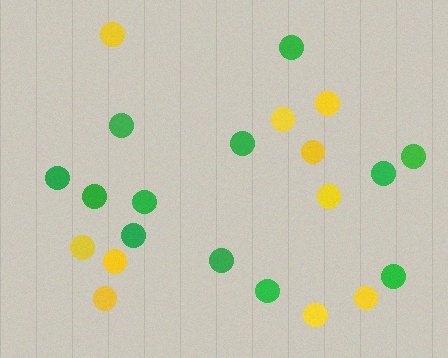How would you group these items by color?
There are 2 groups: one group of yellow circles (10) and one group of green circles (12).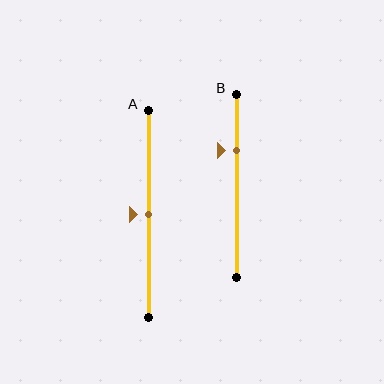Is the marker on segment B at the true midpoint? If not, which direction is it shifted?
No, the marker on segment B is shifted upward by about 20% of the segment length.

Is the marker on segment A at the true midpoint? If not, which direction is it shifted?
Yes, the marker on segment A is at the true midpoint.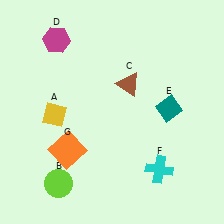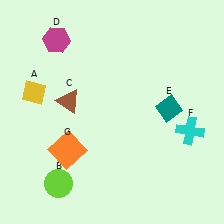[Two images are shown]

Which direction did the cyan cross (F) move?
The cyan cross (F) moved up.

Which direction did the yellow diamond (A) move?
The yellow diamond (A) moved up.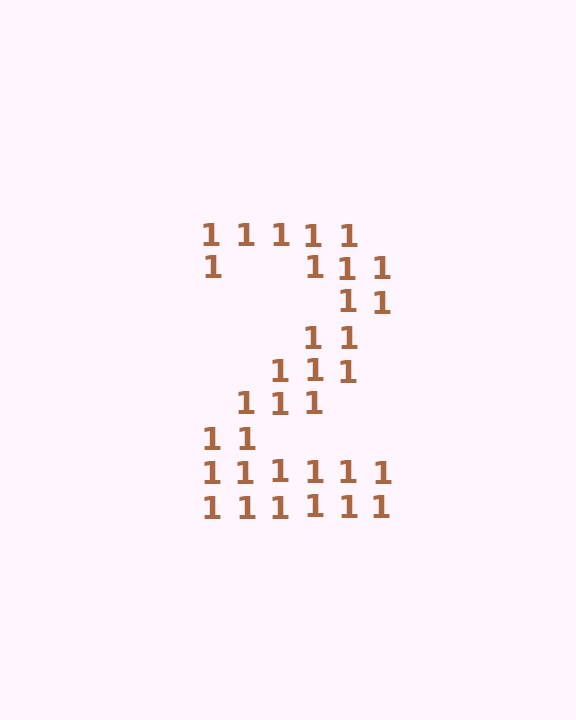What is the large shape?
The large shape is the digit 2.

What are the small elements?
The small elements are digit 1's.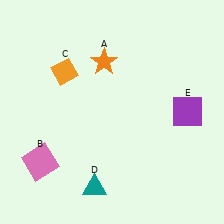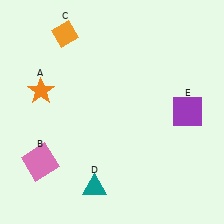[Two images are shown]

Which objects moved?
The objects that moved are: the orange star (A), the orange diamond (C).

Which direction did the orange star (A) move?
The orange star (A) moved left.